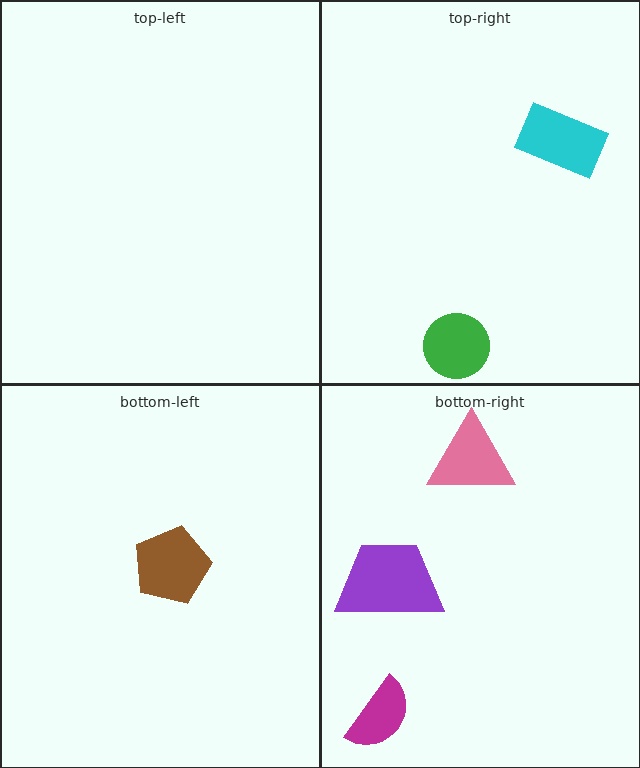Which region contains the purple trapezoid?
The bottom-right region.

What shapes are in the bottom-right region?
The pink triangle, the purple trapezoid, the magenta semicircle.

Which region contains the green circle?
The top-right region.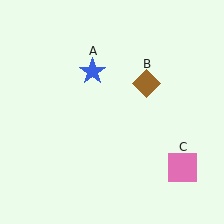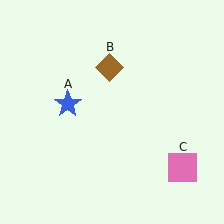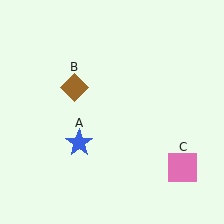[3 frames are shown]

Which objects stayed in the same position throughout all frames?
Pink square (object C) remained stationary.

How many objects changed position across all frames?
2 objects changed position: blue star (object A), brown diamond (object B).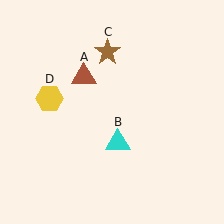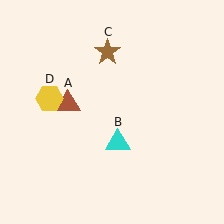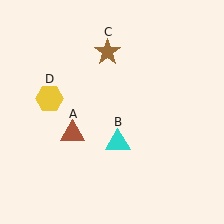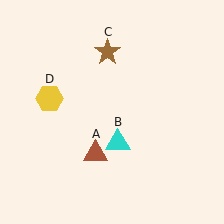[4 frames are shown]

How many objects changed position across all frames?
1 object changed position: brown triangle (object A).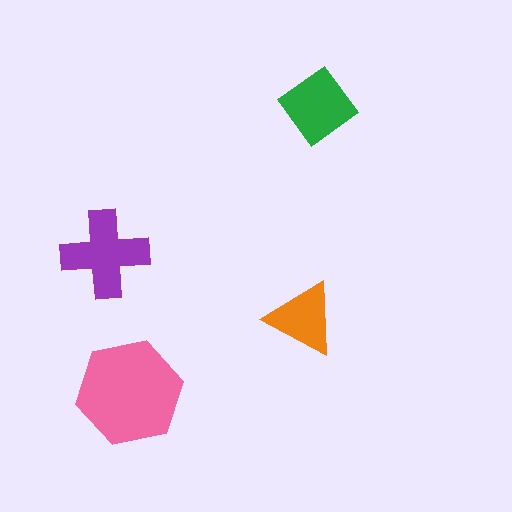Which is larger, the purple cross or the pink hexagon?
The pink hexagon.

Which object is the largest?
The pink hexagon.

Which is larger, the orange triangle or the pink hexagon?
The pink hexagon.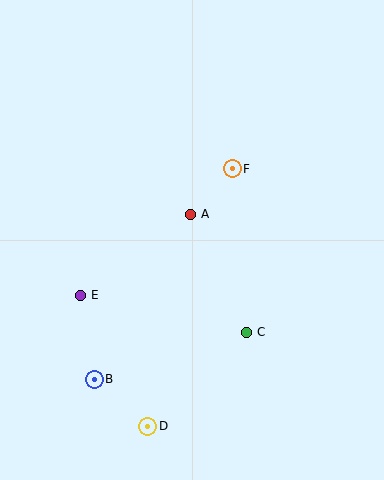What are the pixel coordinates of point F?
Point F is at (232, 169).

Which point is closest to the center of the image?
Point A at (190, 214) is closest to the center.